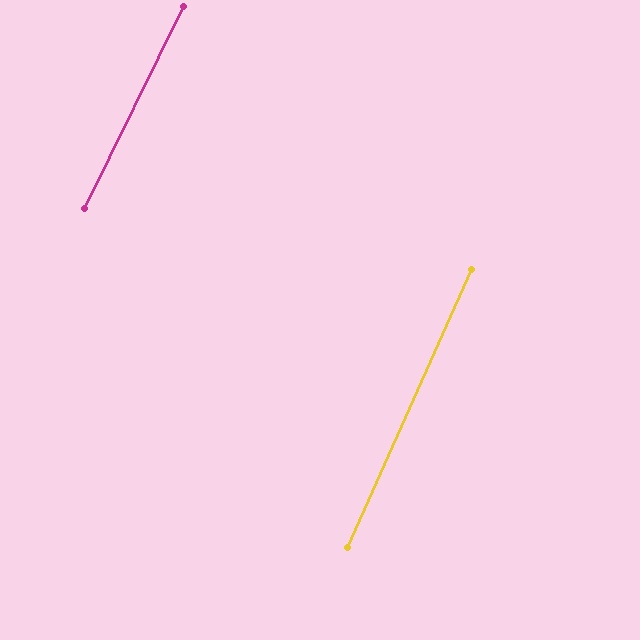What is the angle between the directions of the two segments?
Approximately 2 degrees.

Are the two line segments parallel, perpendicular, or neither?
Parallel — their directions differ by only 1.9°.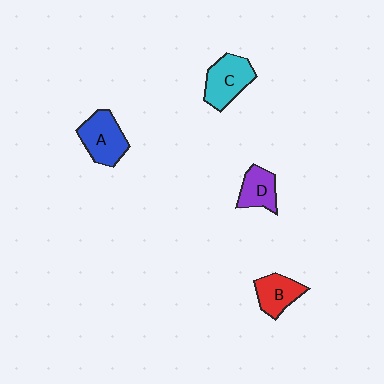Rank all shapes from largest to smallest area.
From largest to smallest: A (blue), C (cyan), B (red), D (purple).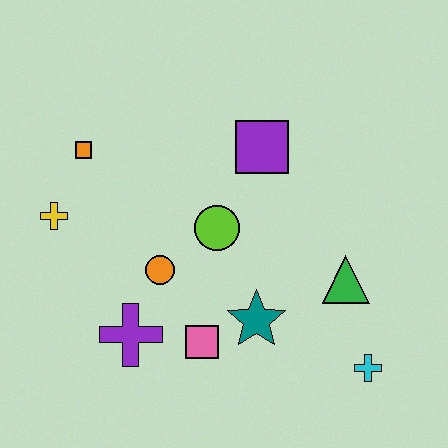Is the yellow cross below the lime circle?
No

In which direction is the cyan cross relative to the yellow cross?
The cyan cross is to the right of the yellow cross.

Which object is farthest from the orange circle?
The cyan cross is farthest from the orange circle.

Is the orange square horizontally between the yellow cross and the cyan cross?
Yes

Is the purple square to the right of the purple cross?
Yes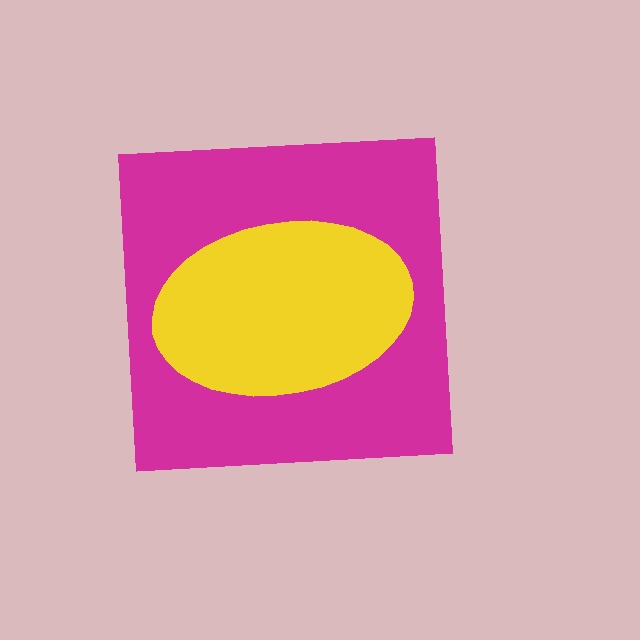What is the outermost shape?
The magenta square.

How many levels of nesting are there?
2.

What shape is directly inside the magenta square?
The yellow ellipse.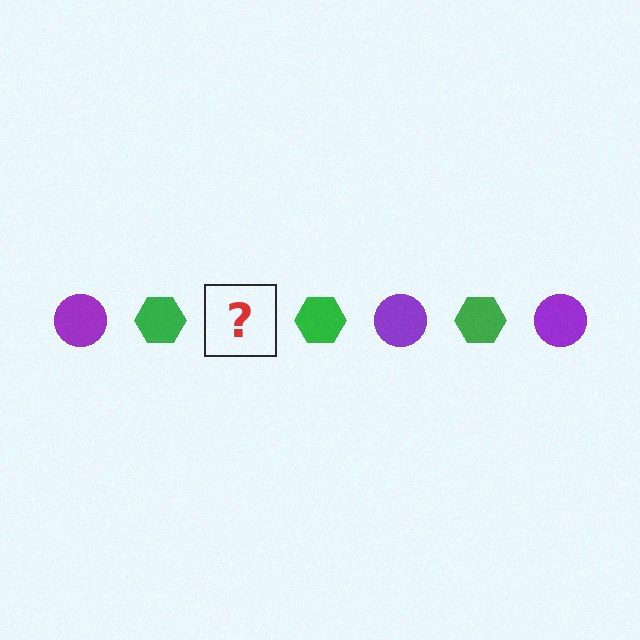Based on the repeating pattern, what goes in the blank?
The blank should be a purple circle.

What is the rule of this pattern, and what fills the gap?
The rule is that the pattern alternates between purple circle and green hexagon. The gap should be filled with a purple circle.